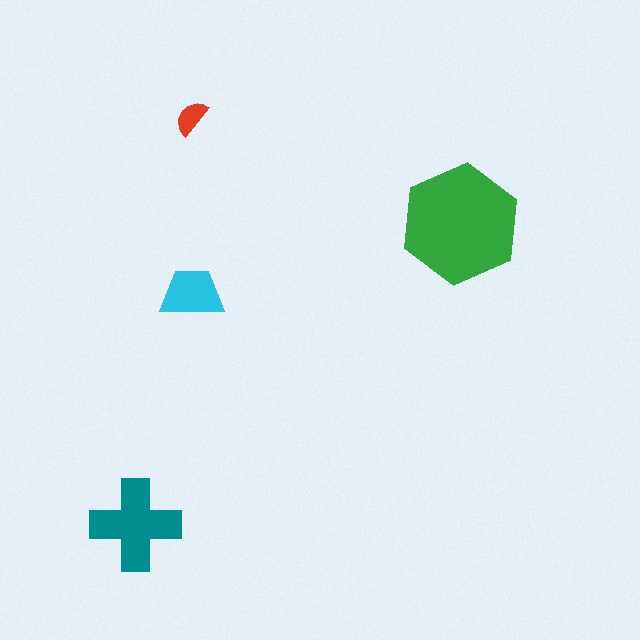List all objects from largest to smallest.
The green hexagon, the teal cross, the cyan trapezoid, the red semicircle.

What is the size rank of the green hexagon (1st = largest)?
1st.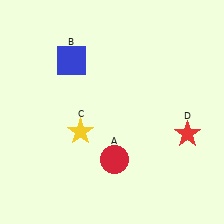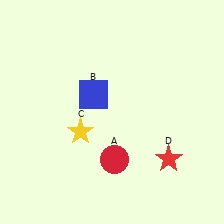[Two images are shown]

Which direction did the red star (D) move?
The red star (D) moved down.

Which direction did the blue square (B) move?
The blue square (B) moved down.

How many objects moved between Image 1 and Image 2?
2 objects moved between the two images.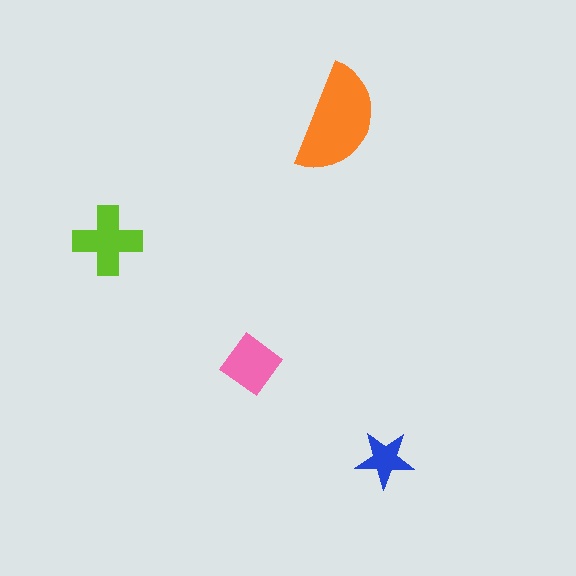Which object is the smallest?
The blue star.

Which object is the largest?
The orange semicircle.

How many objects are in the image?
There are 4 objects in the image.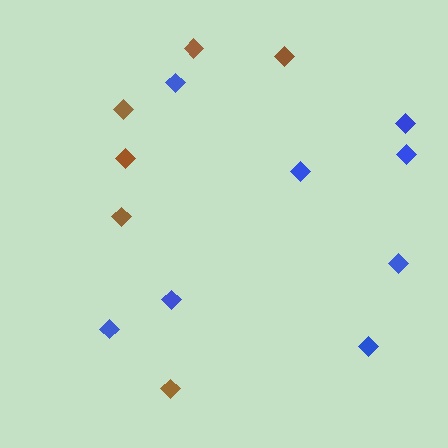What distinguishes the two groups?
There are 2 groups: one group of brown diamonds (6) and one group of blue diamonds (8).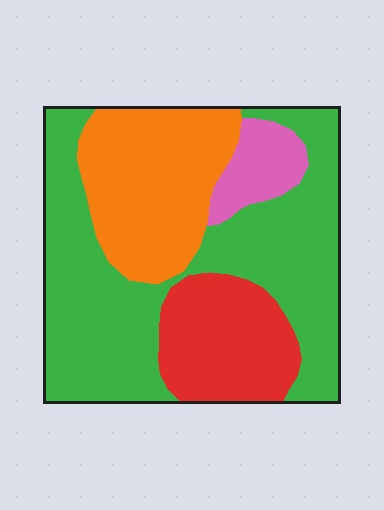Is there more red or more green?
Green.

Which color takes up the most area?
Green, at roughly 50%.